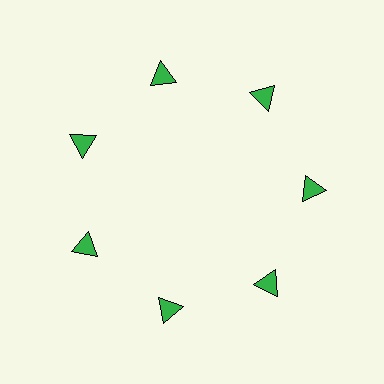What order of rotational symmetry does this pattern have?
This pattern has 7-fold rotational symmetry.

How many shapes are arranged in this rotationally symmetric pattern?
There are 7 shapes, arranged in 7 groups of 1.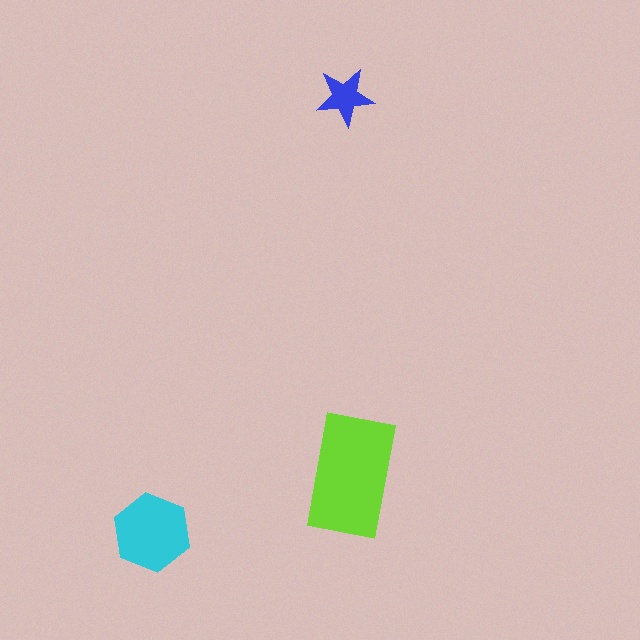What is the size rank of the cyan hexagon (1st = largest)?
2nd.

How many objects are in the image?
There are 3 objects in the image.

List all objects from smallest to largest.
The blue star, the cyan hexagon, the lime rectangle.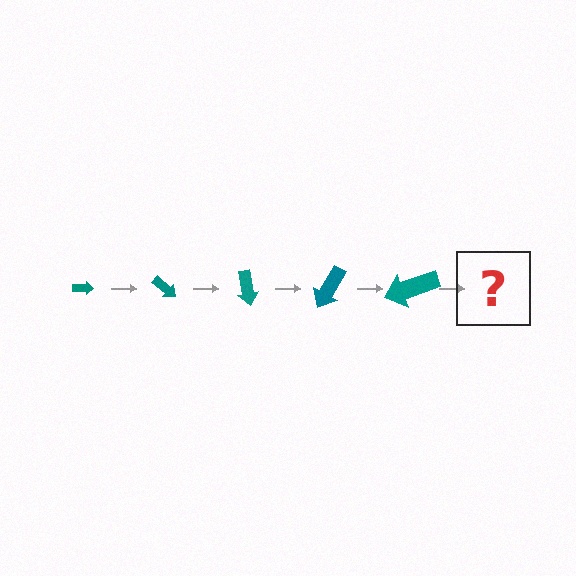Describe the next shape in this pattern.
It should be an arrow, larger than the previous one and rotated 200 degrees from the start.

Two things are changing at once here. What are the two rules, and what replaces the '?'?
The two rules are that the arrow grows larger each step and it rotates 40 degrees each step. The '?' should be an arrow, larger than the previous one and rotated 200 degrees from the start.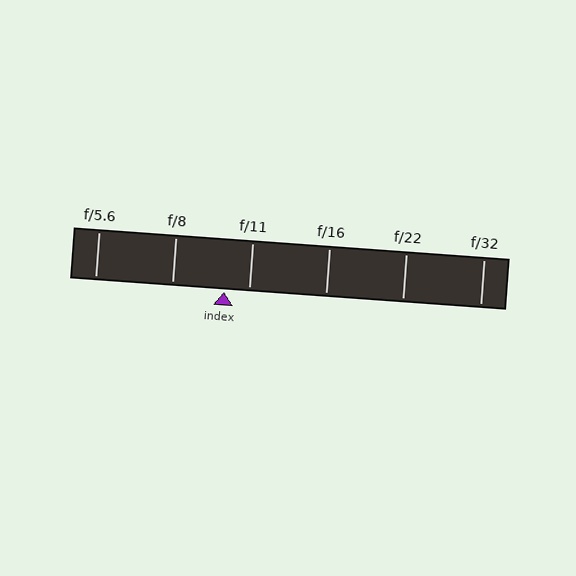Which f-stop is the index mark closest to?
The index mark is closest to f/11.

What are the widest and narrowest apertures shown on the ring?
The widest aperture shown is f/5.6 and the narrowest is f/32.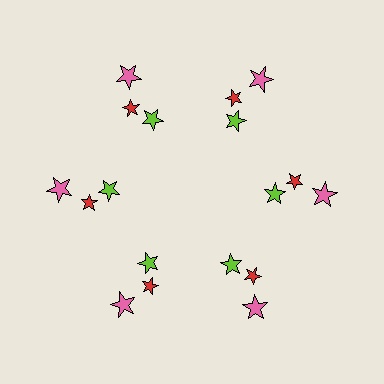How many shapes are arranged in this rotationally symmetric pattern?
There are 18 shapes, arranged in 6 groups of 3.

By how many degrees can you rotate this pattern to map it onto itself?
The pattern maps onto itself every 60 degrees of rotation.